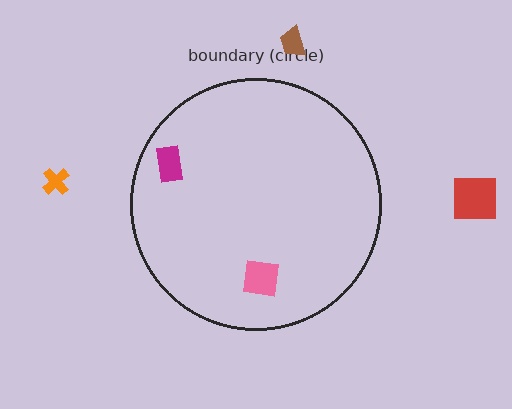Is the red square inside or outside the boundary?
Outside.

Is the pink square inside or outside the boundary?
Inside.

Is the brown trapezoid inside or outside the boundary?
Outside.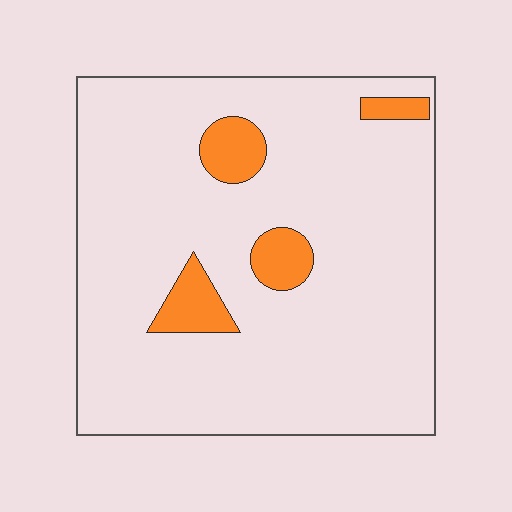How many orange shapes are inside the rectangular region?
4.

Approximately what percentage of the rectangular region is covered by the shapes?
Approximately 10%.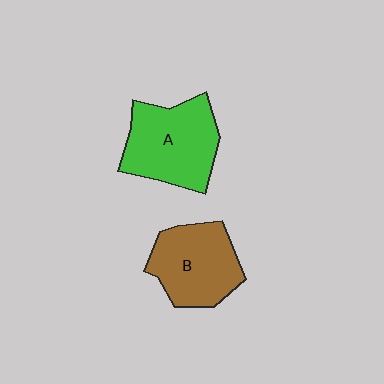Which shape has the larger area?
Shape A (green).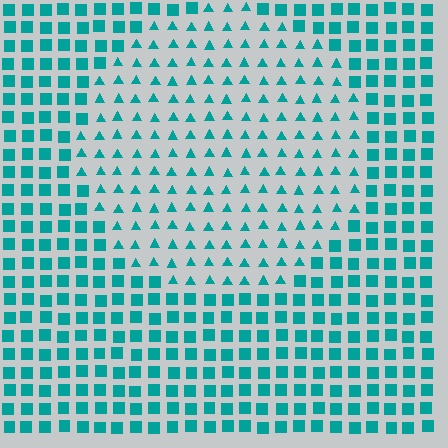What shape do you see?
I see a circle.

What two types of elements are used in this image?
The image uses triangles inside the circle region and squares outside it.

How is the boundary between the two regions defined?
The boundary is defined by a change in element shape: triangles inside vs. squares outside. All elements share the same color and spacing.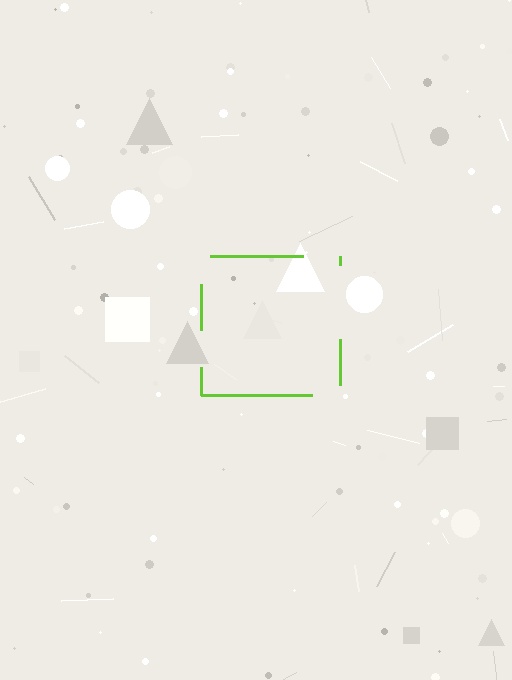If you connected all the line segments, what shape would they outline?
They would outline a square.